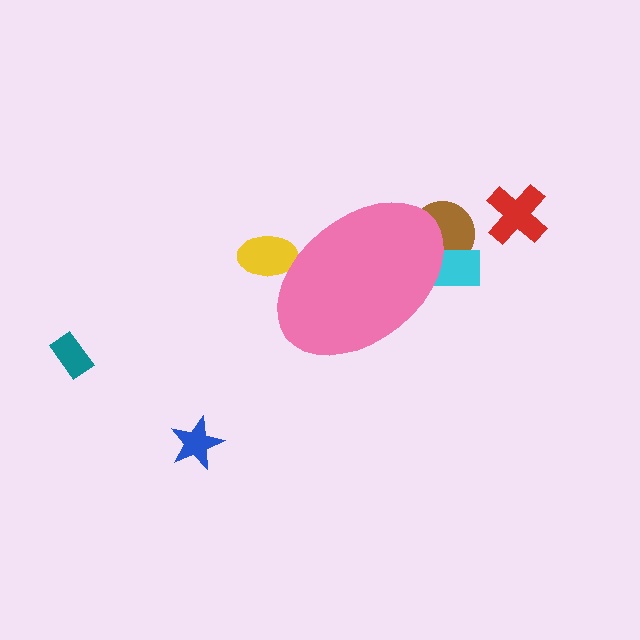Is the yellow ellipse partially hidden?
Yes, the yellow ellipse is partially hidden behind the pink ellipse.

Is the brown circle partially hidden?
Yes, the brown circle is partially hidden behind the pink ellipse.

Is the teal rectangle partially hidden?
No, the teal rectangle is fully visible.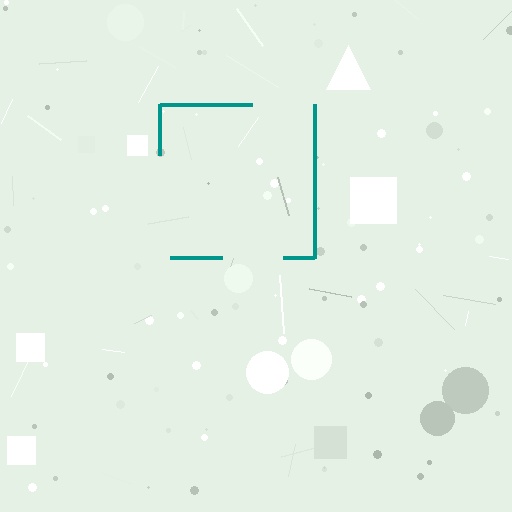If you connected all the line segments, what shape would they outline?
They would outline a square.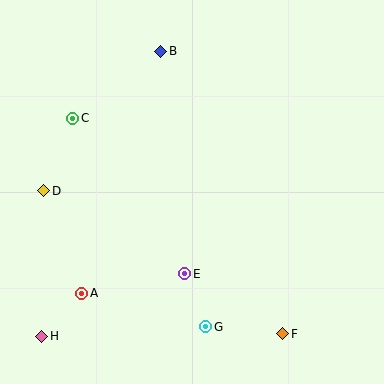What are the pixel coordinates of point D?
Point D is at (44, 191).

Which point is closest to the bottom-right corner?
Point F is closest to the bottom-right corner.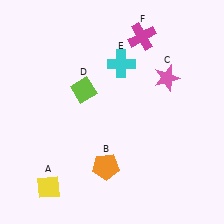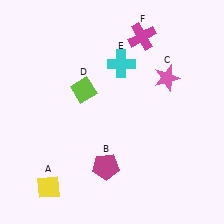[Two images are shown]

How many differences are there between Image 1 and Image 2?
There is 1 difference between the two images.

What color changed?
The pentagon (B) changed from orange in Image 1 to magenta in Image 2.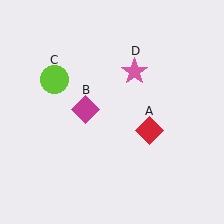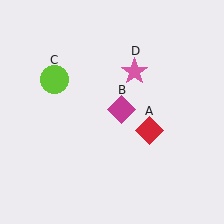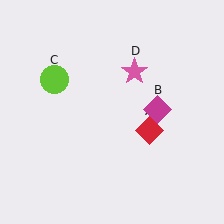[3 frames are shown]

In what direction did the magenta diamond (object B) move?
The magenta diamond (object B) moved right.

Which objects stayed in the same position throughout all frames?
Red diamond (object A) and lime circle (object C) and pink star (object D) remained stationary.